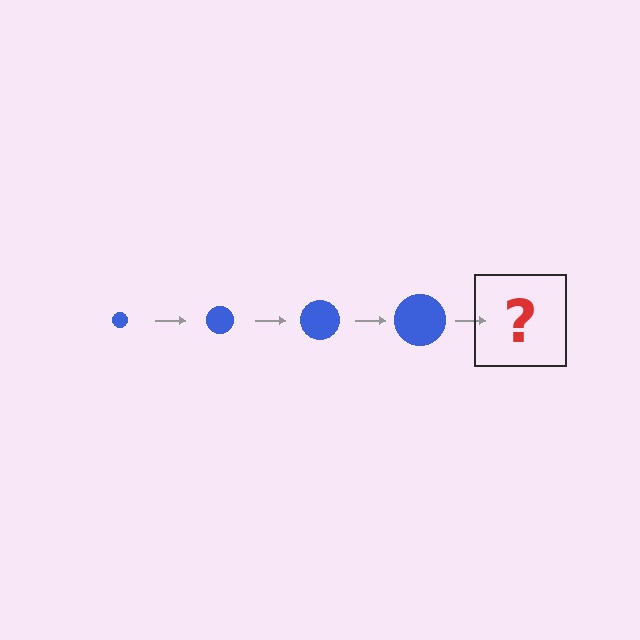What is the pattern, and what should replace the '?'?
The pattern is that the circle gets progressively larger each step. The '?' should be a blue circle, larger than the previous one.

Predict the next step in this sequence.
The next step is a blue circle, larger than the previous one.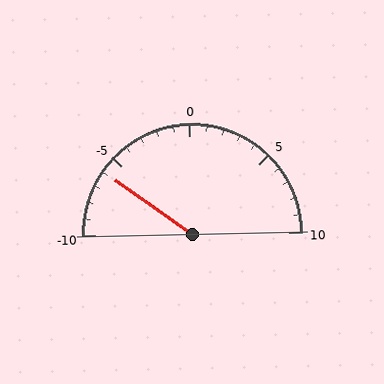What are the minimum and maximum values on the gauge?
The gauge ranges from -10 to 10.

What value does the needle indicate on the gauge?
The needle indicates approximately -6.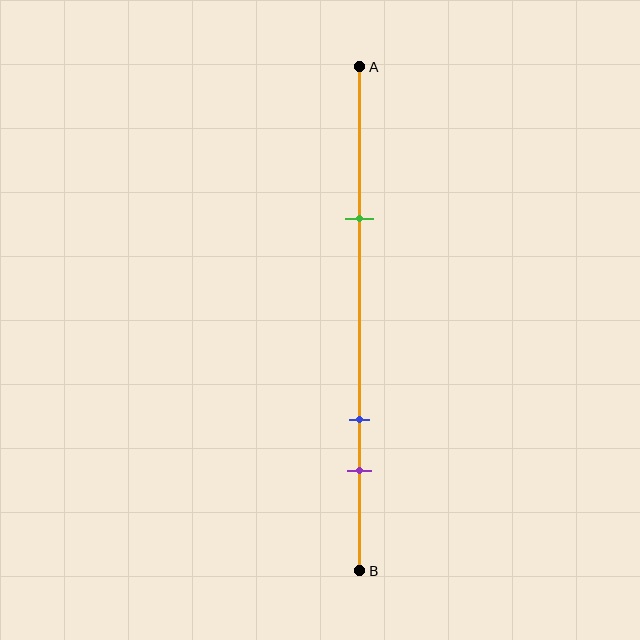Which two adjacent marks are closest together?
The blue and purple marks are the closest adjacent pair.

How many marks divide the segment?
There are 3 marks dividing the segment.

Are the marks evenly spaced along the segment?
No, the marks are not evenly spaced.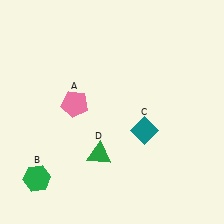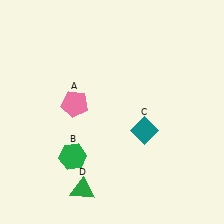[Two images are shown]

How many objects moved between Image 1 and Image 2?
2 objects moved between the two images.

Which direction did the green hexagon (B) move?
The green hexagon (B) moved right.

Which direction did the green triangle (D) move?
The green triangle (D) moved down.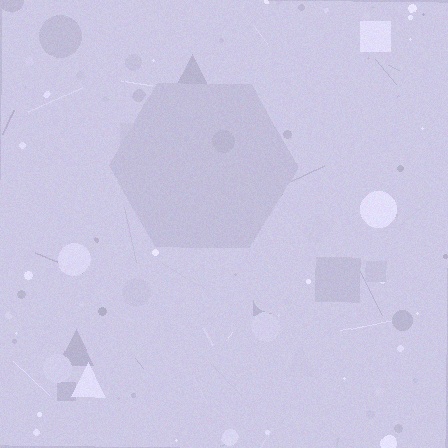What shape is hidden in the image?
A hexagon is hidden in the image.